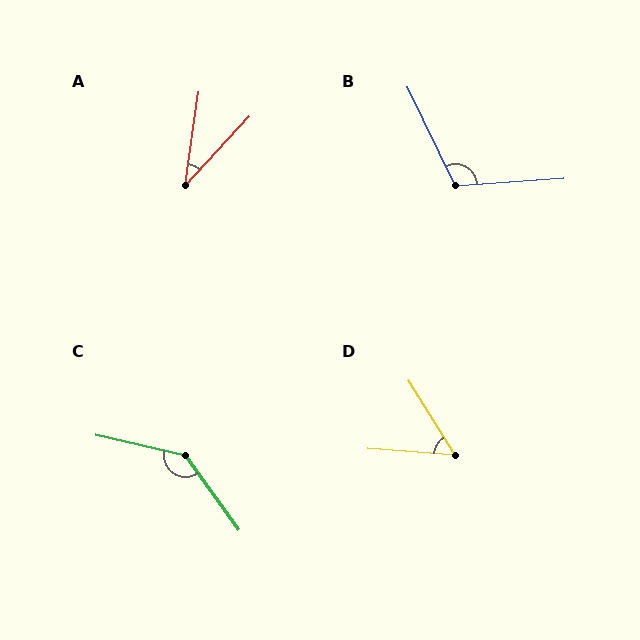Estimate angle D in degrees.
Approximately 53 degrees.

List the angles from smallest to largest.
A (35°), D (53°), B (112°), C (138°).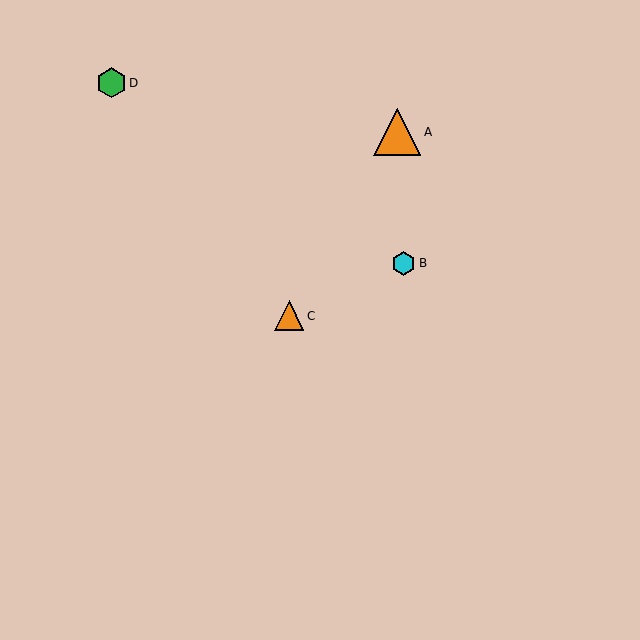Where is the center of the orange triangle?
The center of the orange triangle is at (289, 316).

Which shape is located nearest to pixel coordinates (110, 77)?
The green hexagon (labeled D) at (111, 83) is nearest to that location.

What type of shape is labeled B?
Shape B is a cyan hexagon.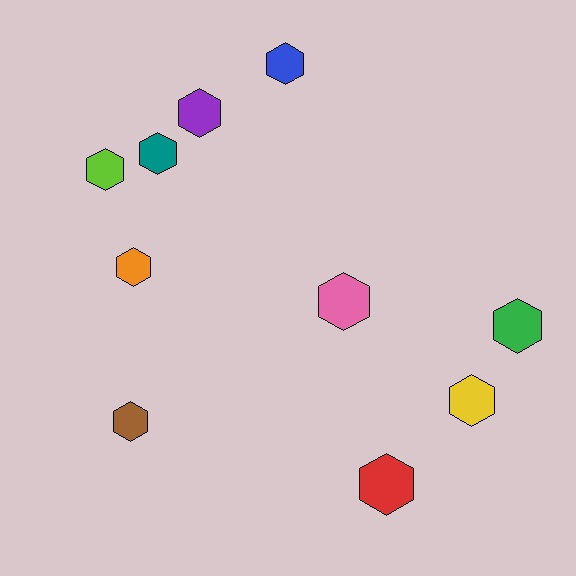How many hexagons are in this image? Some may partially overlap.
There are 10 hexagons.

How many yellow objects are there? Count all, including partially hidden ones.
There is 1 yellow object.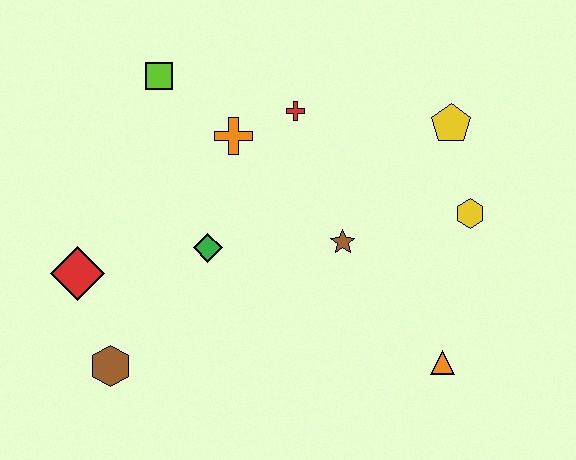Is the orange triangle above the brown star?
No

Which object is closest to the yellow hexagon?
The yellow pentagon is closest to the yellow hexagon.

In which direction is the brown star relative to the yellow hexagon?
The brown star is to the left of the yellow hexagon.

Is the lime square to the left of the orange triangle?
Yes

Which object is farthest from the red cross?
The brown hexagon is farthest from the red cross.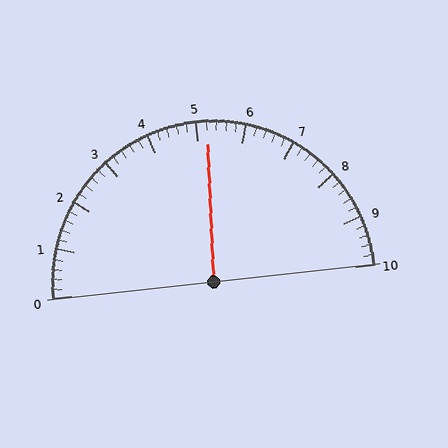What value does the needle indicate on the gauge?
The needle indicates approximately 5.2.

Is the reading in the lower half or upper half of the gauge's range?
The reading is in the upper half of the range (0 to 10).